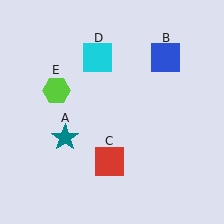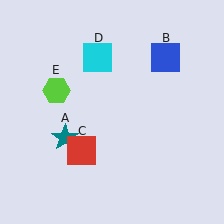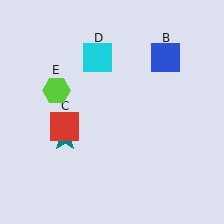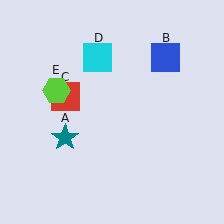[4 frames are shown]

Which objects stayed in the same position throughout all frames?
Teal star (object A) and blue square (object B) and cyan square (object D) and lime hexagon (object E) remained stationary.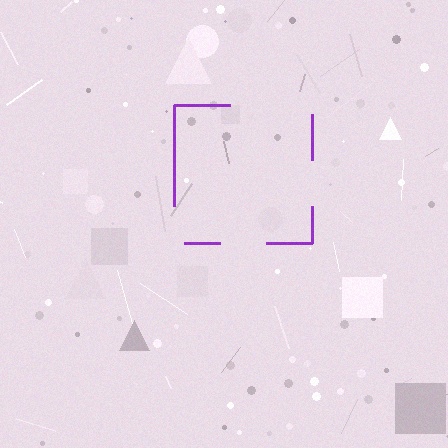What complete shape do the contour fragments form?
The contour fragments form a square.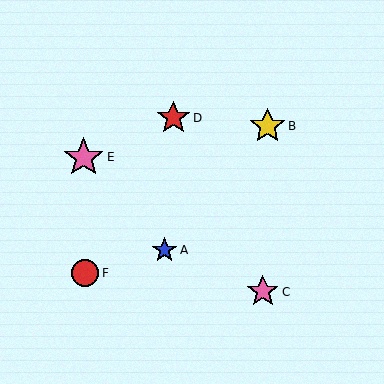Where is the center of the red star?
The center of the red star is at (173, 118).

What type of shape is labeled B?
Shape B is a yellow star.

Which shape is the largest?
The pink star (labeled E) is the largest.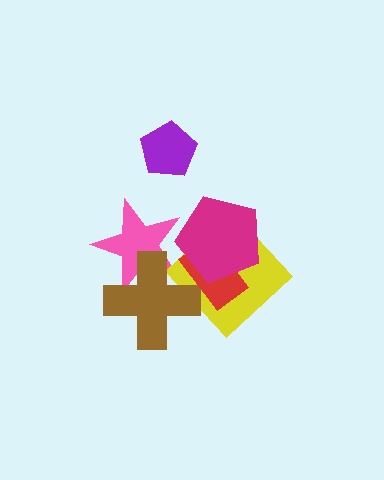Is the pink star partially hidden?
Yes, it is partially covered by another shape.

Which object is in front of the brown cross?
The red rectangle is in front of the brown cross.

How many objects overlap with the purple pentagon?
0 objects overlap with the purple pentagon.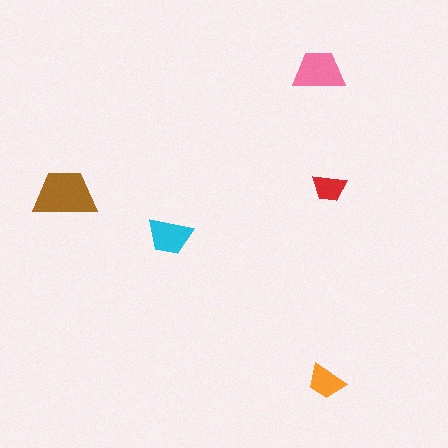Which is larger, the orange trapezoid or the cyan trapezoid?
The cyan one.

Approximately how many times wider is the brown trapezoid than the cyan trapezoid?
About 1.5 times wider.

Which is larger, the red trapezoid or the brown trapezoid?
The brown one.